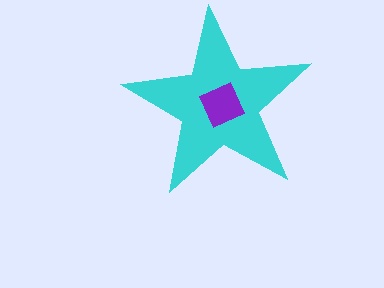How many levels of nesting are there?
2.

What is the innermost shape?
The purple square.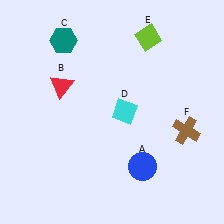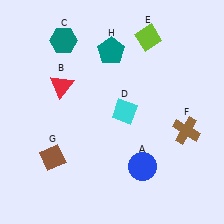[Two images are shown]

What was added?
A brown diamond (G), a teal pentagon (H) were added in Image 2.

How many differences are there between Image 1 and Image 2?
There are 2 differences between the two images.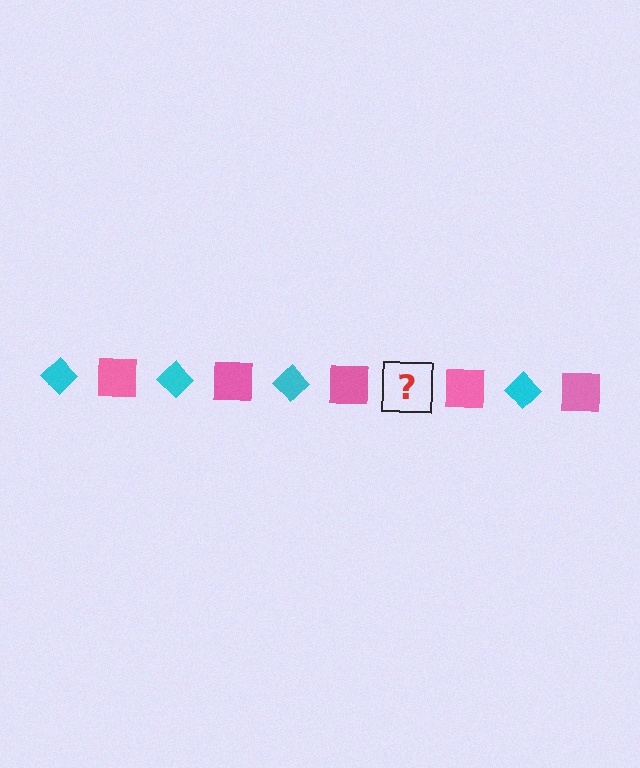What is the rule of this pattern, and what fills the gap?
The rule is that the pattern alternates between cyan diamond and pink square. The gap should be filled with a cyan diamond.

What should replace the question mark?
The question mark should be replaced with a cyan diamond.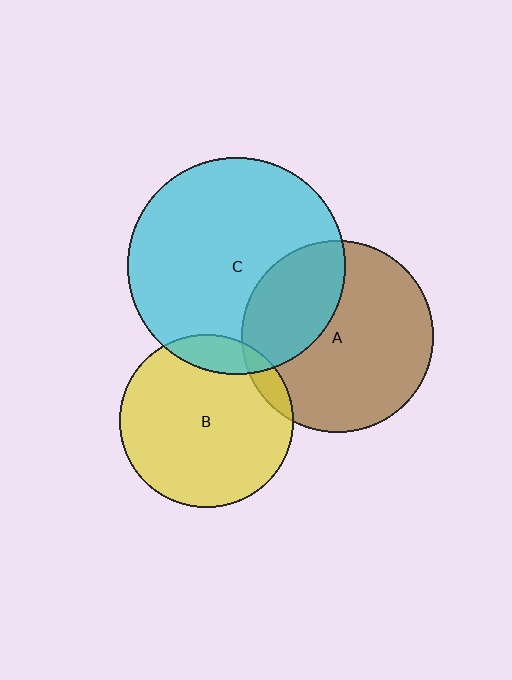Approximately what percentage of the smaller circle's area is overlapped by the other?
Approximately 30%.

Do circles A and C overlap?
Yes.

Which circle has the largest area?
Circle C (cyan).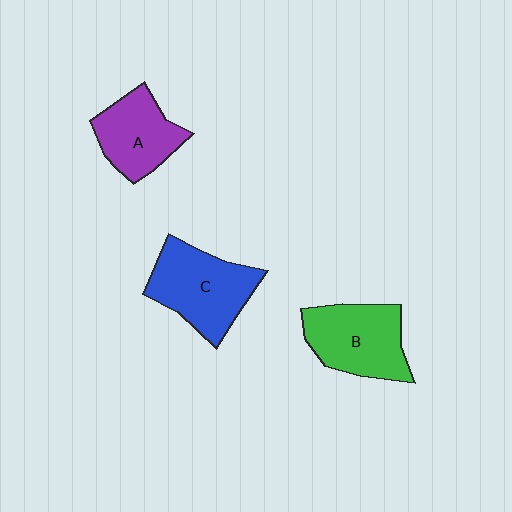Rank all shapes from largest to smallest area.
From largest to smallest: C (blue), B (green), A (purple).